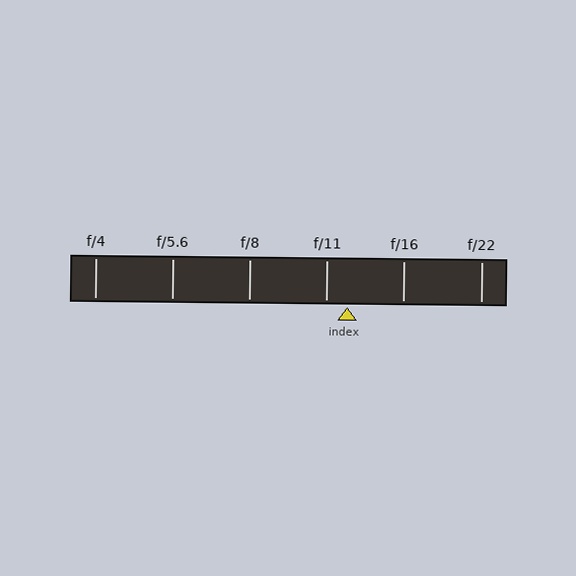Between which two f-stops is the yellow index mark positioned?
The index mark is between f/11 and f/16.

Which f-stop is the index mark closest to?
The index mark is closest to f/11.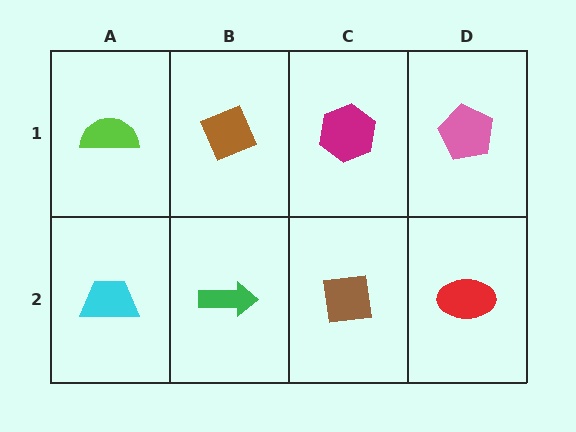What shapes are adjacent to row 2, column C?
A magenta hexagon (row 1, column C), a green arrow (row 2, column B), a red ellipse (row 2, column D).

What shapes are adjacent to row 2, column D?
A pink pentagon (row 1, column D), a brown square (row 2, column C).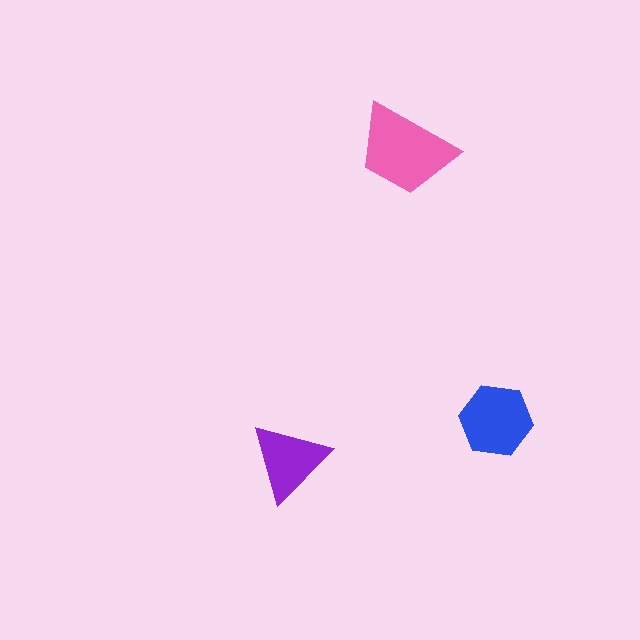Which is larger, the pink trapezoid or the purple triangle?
The pink trapezoid.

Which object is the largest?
The pink trapezoid.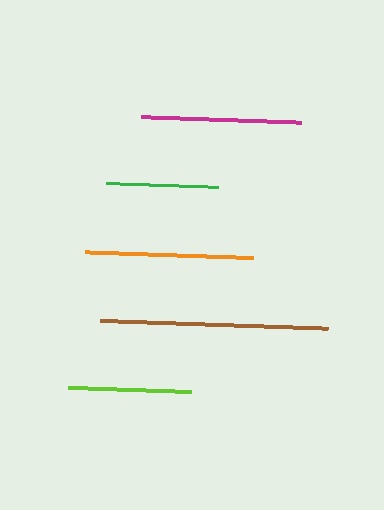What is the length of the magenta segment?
The magenta segment is approximately 160 pixels long.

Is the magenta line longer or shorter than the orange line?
The orange line is longer than the magenta line.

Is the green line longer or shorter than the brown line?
The brown line is longer than the green line.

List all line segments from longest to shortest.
From longest to shortest: brown, orange, magenta, lime, green.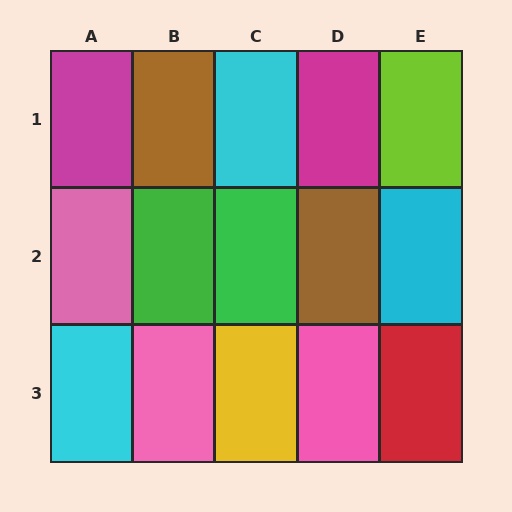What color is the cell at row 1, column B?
Brown.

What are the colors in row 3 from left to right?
Cyan, pink, yellow, pink, red.